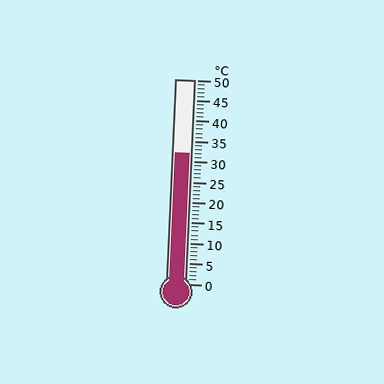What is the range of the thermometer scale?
The thermometer scale ranges from 0°C to 50°C.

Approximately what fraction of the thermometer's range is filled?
The thermometer is filled to approximately 65% of its range.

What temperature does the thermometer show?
The thermometer shows approximately 32°C.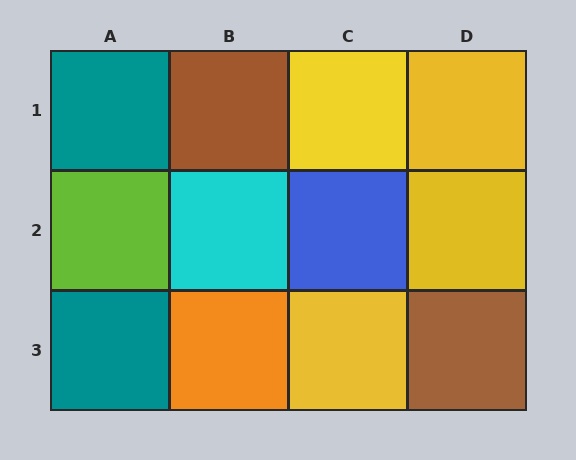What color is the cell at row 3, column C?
Yellow.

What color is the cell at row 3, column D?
Brown.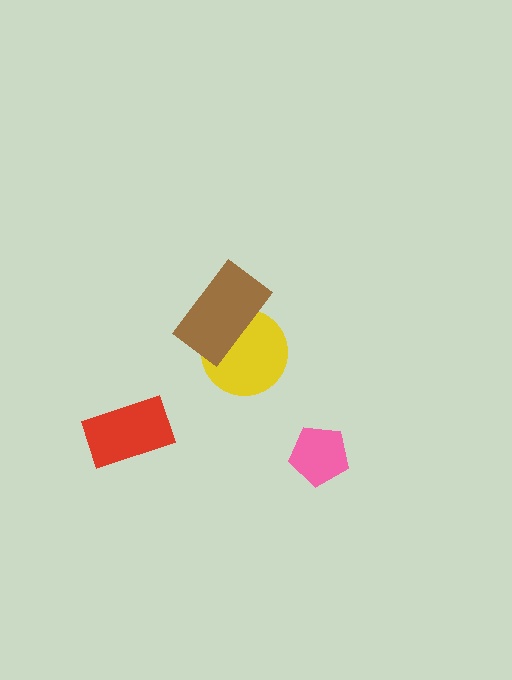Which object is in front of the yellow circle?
The brown rectangle is in front of the yellow circle.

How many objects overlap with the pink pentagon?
0 objects overlap with the pink pentagon.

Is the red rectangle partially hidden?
No, no other shape covers it.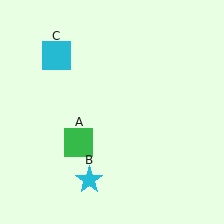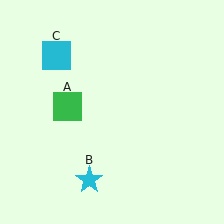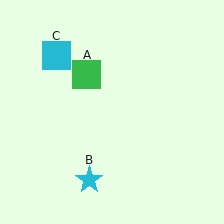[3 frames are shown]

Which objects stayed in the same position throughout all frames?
Cyan star (object B) and cyan square (object C) remained stationary.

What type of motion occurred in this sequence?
The green square (object A) rotated clockwise around the center of the scene.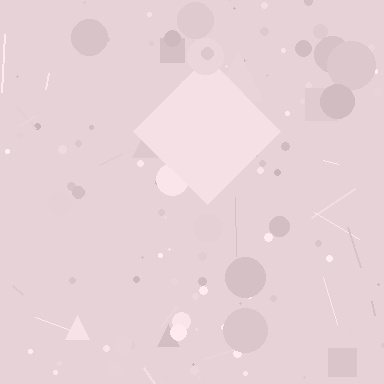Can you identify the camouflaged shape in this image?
The camouflaged shape is a diamond.